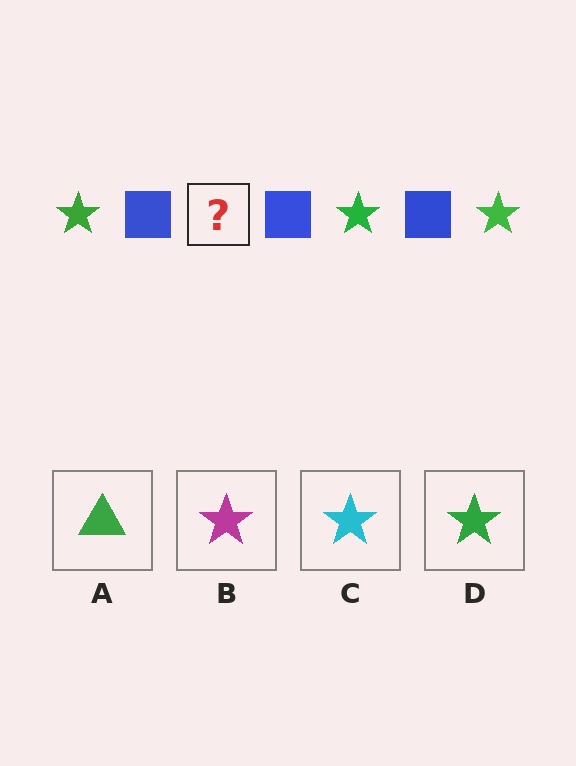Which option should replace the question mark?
Option D.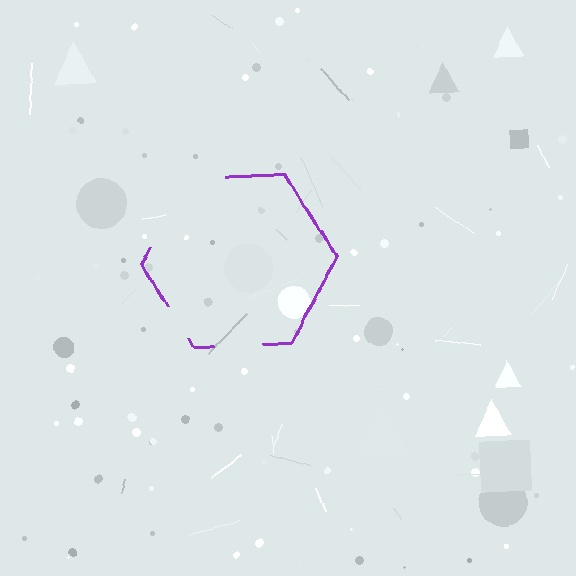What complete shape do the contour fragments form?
The contour fragments form a hexagon.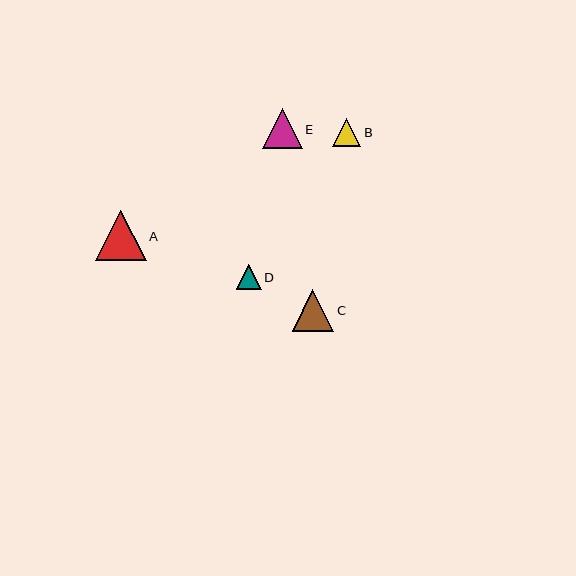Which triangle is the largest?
Triangle A is the largest with a size of approximately 50 pixels.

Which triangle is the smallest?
Triangle D is the smallest with a size of approximately 25 pixels.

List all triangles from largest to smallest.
From largest to smallest: A, C, E, B, D.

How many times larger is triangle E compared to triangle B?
Triangle E is approximately 1.4 times the size of triangle B.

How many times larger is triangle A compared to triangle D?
Triangle A is approximately 2.0 times the size of triangle D.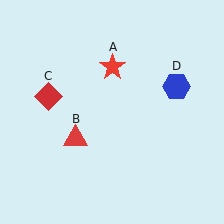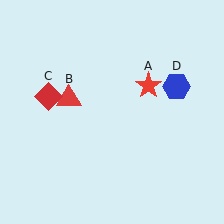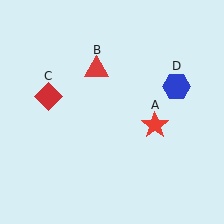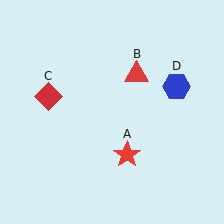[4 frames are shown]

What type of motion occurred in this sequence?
The red star (object A), red triangle (object B) rotated clockwise around the center of the scene.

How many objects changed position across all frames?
2 objects changed position: red star (object A), red triangle (object B).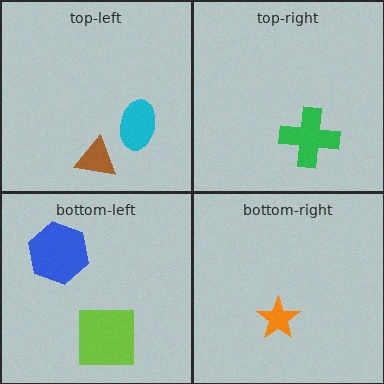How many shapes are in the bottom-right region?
1.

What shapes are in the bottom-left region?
The lime square, the blue hexagon.